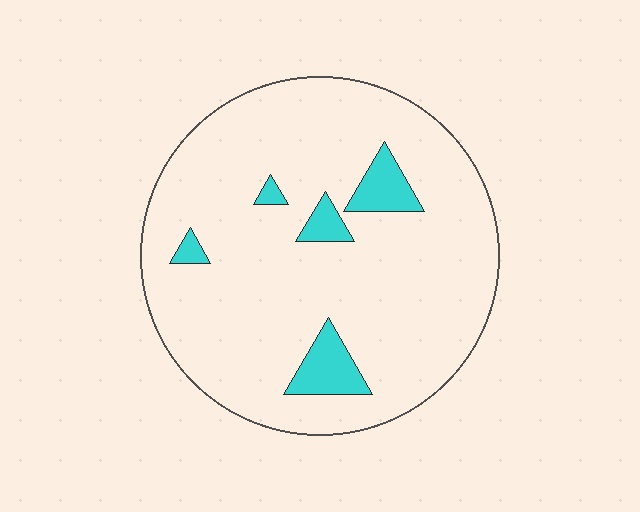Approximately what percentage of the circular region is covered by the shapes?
Approximately 10%.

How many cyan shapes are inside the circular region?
5.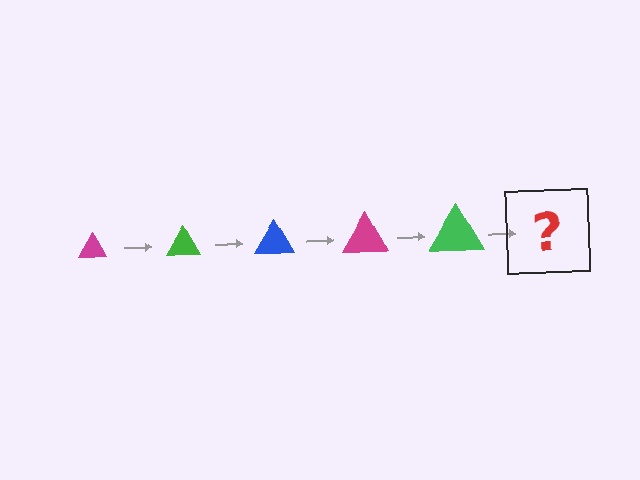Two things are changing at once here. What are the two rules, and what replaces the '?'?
The two rules are that the triangle grows larger each step and the color cycles through magenta, green, and blue. The '?' should be a blue triangle, larger than the previous one.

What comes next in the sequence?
The next element should be a blue triangle, larger than the previous one.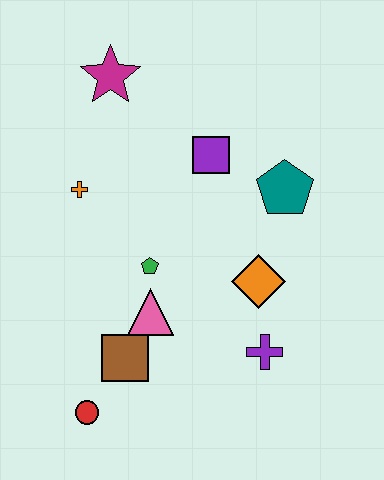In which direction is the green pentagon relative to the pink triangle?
The green pentagon is above the pink triangle.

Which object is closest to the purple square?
The teal pentagon is closest to the purple square.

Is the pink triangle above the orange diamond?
No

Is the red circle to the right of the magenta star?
No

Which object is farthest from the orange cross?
The purple cross is farthest from the orange cross.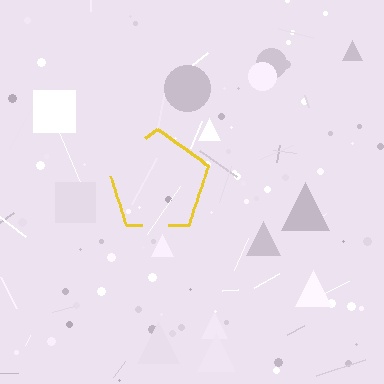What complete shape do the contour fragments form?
The contour fragments form a pentagon.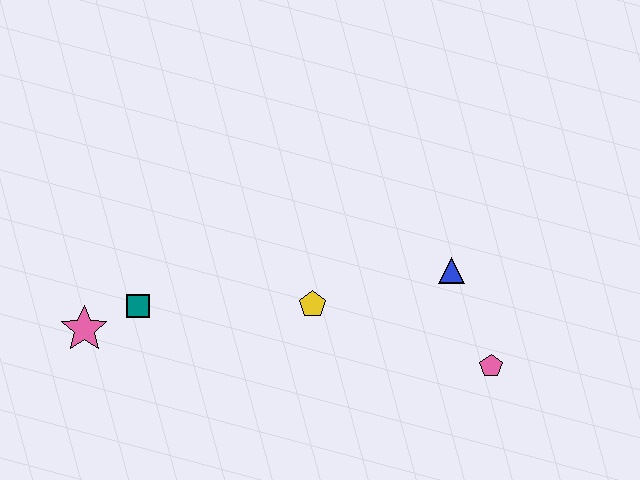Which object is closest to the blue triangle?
The pink pentagon is closest to the blue triangle.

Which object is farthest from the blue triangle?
The pink star is farthest from the blue triangle.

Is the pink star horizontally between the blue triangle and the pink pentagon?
No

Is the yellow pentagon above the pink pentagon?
Yes